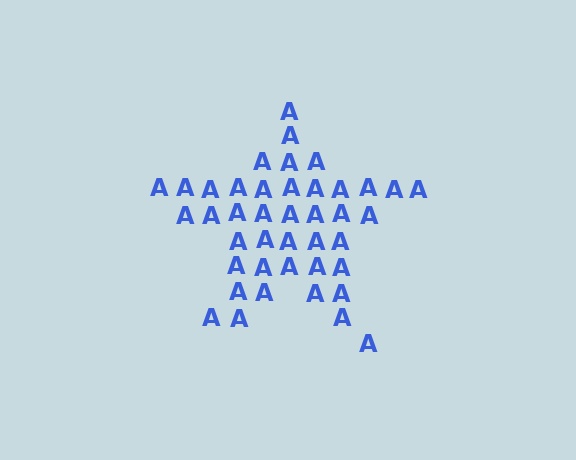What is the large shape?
The large shape is a star.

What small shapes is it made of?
It is made of small letter A's.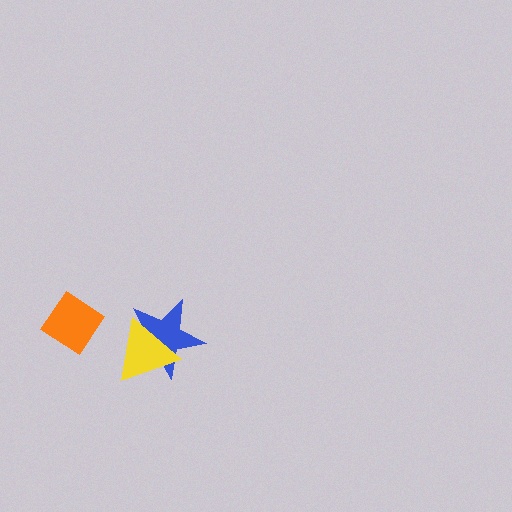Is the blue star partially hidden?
Yes, it is partially covered by another shape.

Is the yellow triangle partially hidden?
No, no other shape covers it.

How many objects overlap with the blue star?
1 object overlaps with the blue star.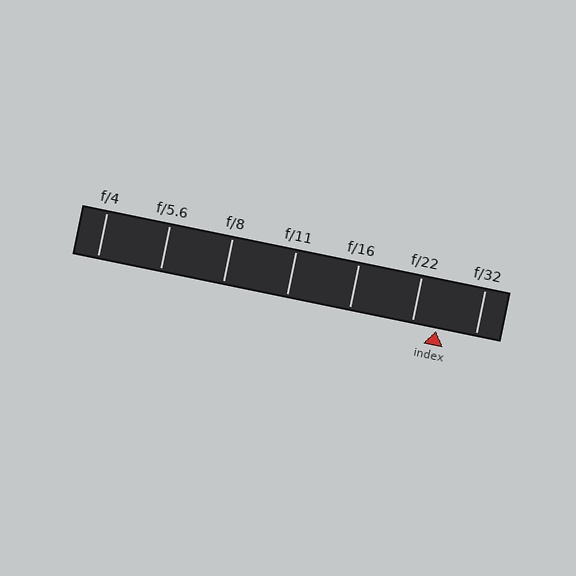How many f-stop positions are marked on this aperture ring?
There are 7 f-stop positions marked.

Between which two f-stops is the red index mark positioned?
The index mark is between f/22 and f/32.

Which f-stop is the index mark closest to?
The index mark is closest to f/22.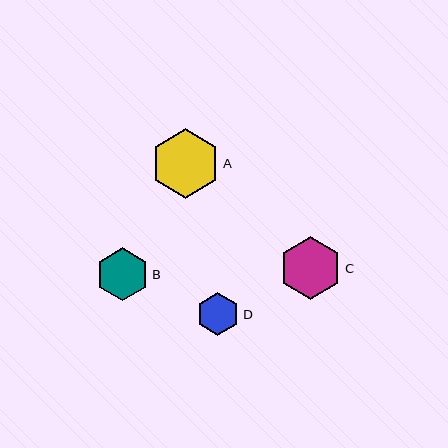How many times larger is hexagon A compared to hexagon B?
Hexagon A is approximately 1.3 times the size of hexagon B.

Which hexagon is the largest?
Hexagon A is the largest with a size of approximately 69 pixels.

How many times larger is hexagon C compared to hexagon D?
Hexagon C is approximately 1.4 times the size of hexagon D.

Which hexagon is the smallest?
Hexagon D is the smallest with a size of approximately 43 pixels.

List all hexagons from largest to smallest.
From largest to smallest: A, C, B, D.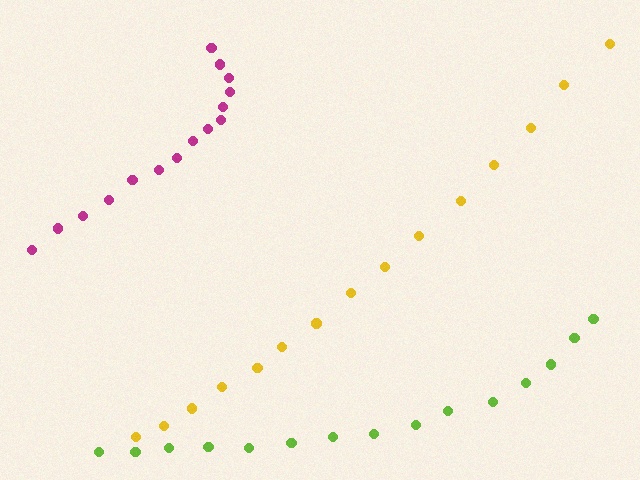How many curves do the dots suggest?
There are 3 distinct paths.